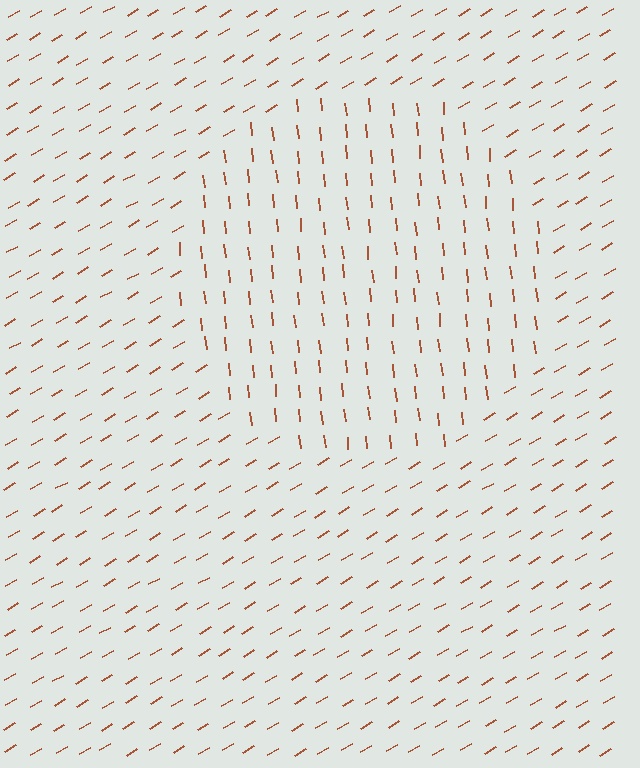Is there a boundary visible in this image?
Yes, there is a texture boundary formed by a change in line orientation.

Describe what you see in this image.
The image is filled with small brown line segments. A circle region in the image has lines oriented differently from the surrounding lines, creating a visible texture boundary.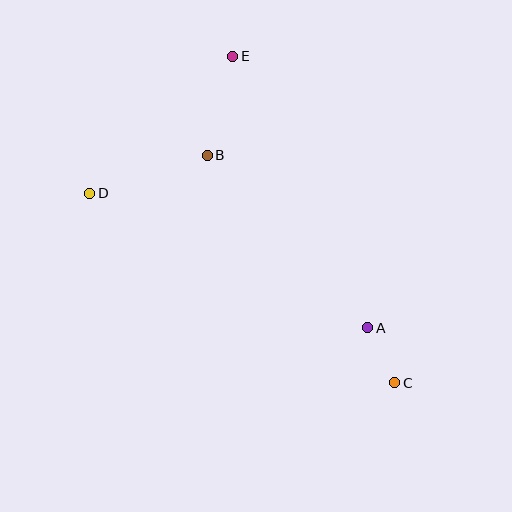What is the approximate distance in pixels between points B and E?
The distance between B and E is approximately 102 pixels.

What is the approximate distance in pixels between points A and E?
The distance between A and E is approximately 303 pixels.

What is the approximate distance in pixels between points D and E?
The distance between D and E is approximately 198 pixels.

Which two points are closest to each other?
Points A and C are closest to each other.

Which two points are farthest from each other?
Points C and E are farthest from each other.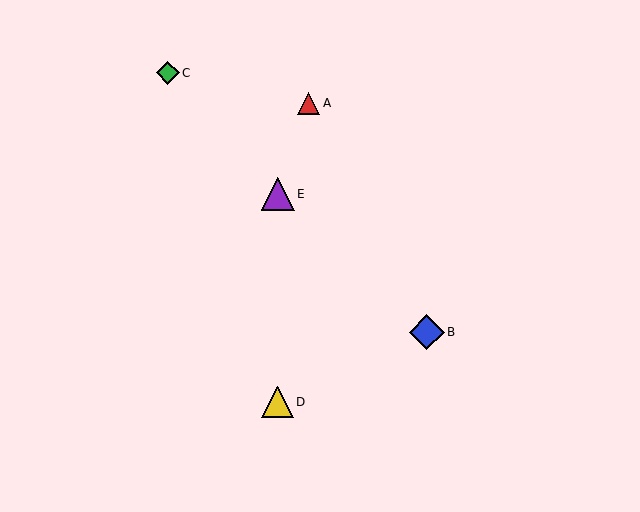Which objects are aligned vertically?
Objects D, E are aligned vertically.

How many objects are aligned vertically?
2 objects (D, E) are aligned vertically.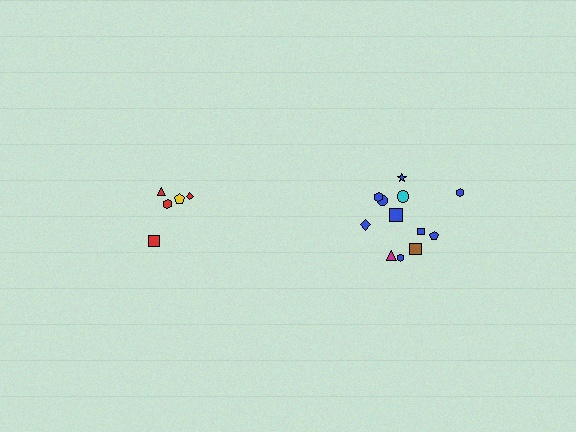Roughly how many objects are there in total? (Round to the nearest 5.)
Roughly 15 objects in total.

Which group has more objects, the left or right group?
The right group.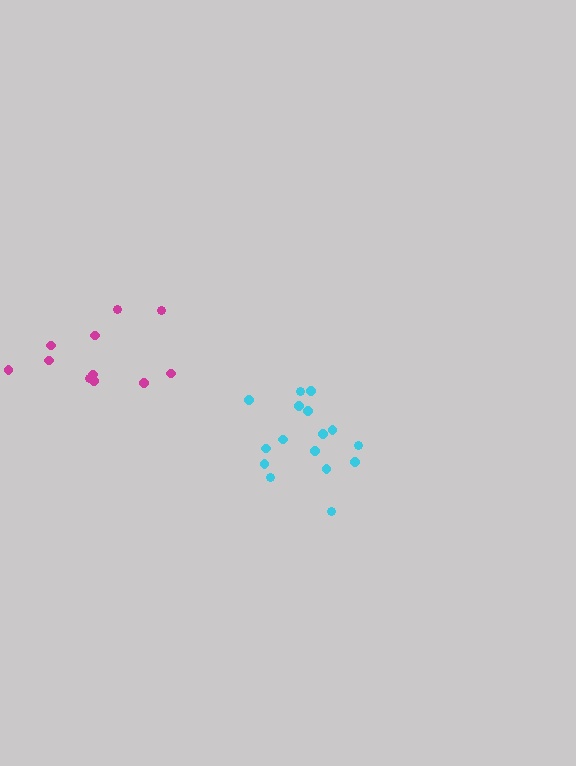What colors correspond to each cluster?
The clusters are colored: cyan, magenta.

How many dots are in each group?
Group 1: 16 dots, Group 2: 11 dots (27 total).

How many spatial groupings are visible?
There are 2 spatial groupings.